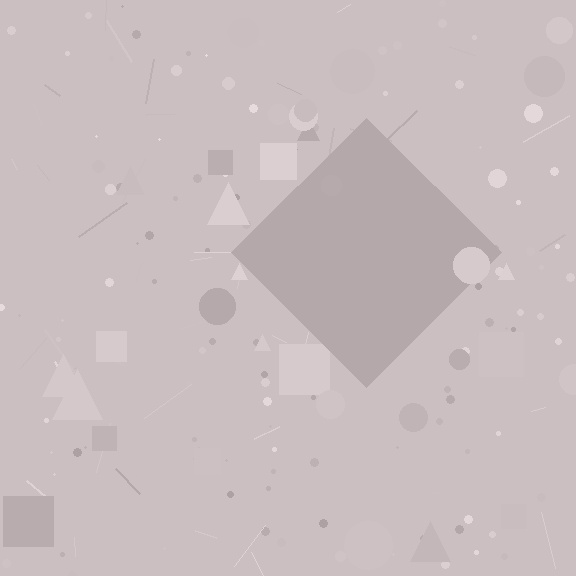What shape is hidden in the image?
A diamond is hidden in the image.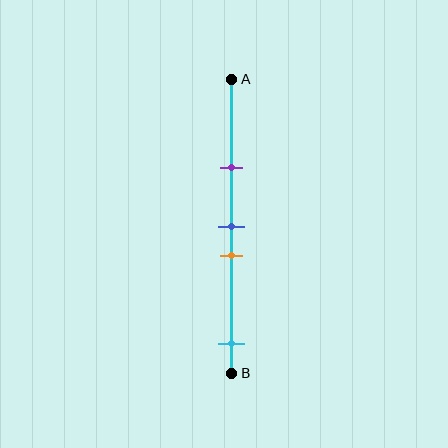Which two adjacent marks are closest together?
The blue and orange marks are the closest adjacent pair.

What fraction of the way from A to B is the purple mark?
The purple mark is approximately 30% (0.3) of the way from A to B.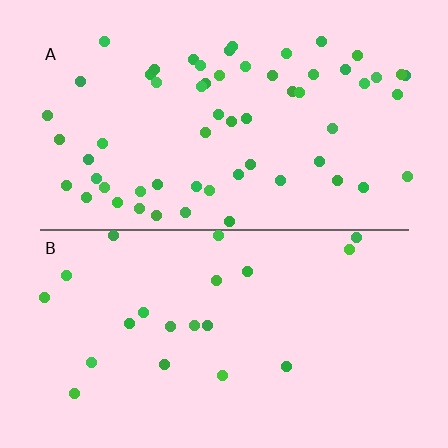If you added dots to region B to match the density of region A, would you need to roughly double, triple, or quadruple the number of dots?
Approximately triple.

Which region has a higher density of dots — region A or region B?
A (the top).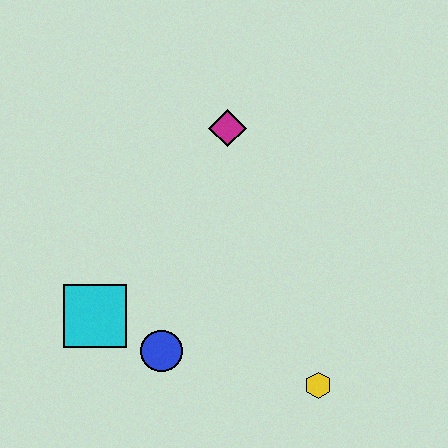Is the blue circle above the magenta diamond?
No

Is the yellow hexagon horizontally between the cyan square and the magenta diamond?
No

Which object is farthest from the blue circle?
The magenta diamond is farthest from the blue circle.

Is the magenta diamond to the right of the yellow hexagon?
No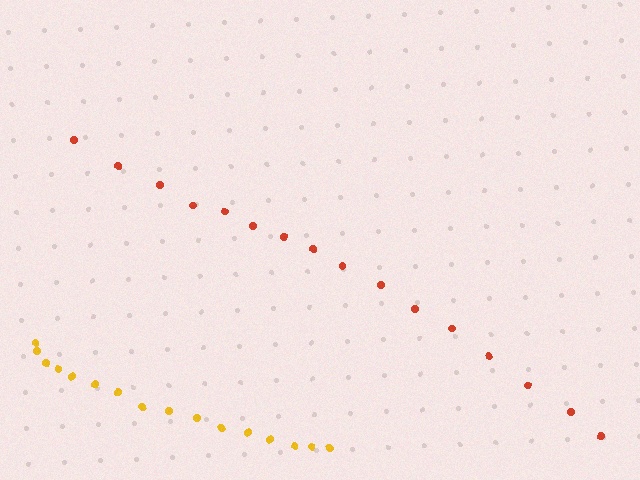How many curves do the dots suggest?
There are 2 distinct paths.